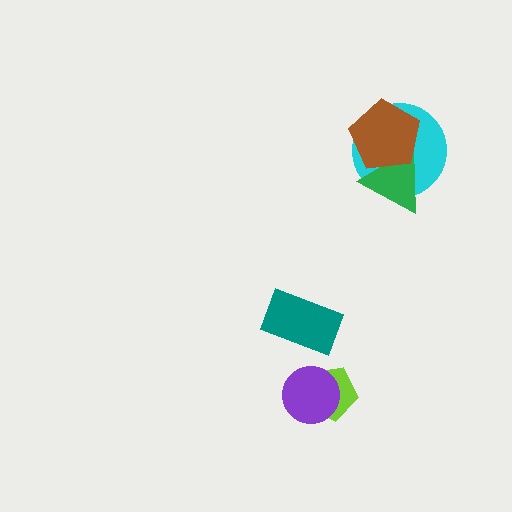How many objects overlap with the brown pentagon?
2 objects overlap with the brown pentagon.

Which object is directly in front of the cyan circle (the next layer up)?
The green triangle is directly in front of the cyan circle.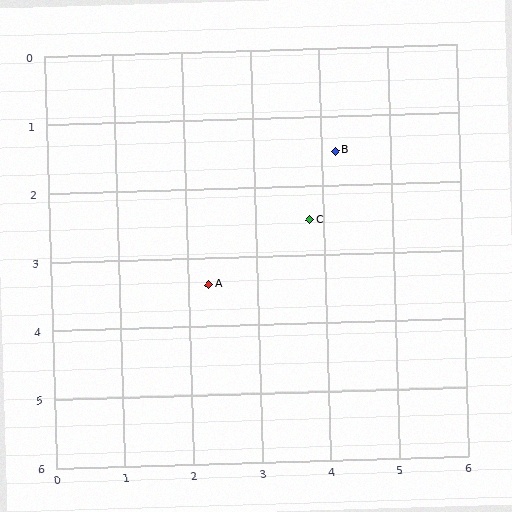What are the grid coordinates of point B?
Point B is at approximately (4.2, 1.5).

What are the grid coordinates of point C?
Point C is at approximately (3.8, 2.5).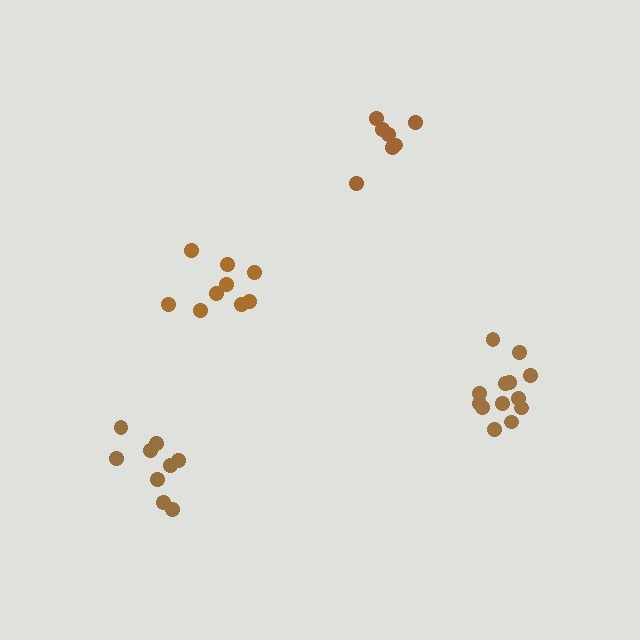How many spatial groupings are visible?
There are 4 spatial groupings.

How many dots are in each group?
Group 1: 9 dots, Group 2: 9 dots, Group 3: 7 dots, Group 4: 13 dots (38 total).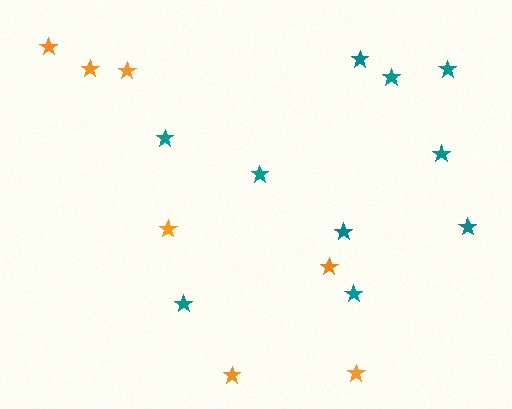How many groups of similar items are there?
There are 2 groups: one group of teal stars (10) and one group of orange stars (7).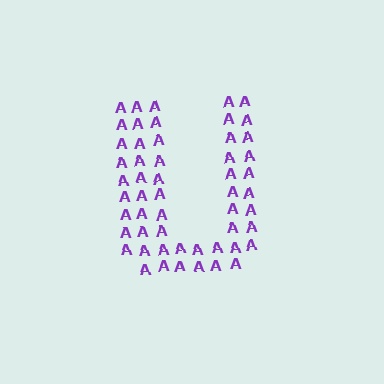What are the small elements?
The small elements are letter A's.